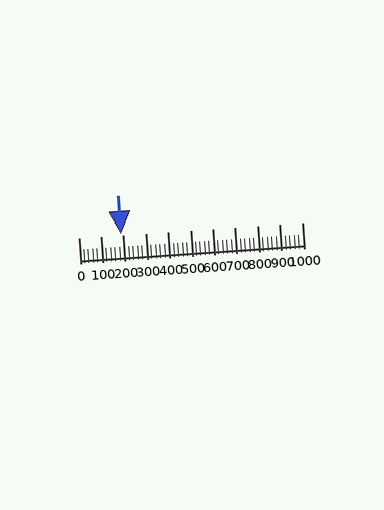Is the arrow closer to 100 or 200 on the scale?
The arrow is closer to 200.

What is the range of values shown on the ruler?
The ruler shows values from 0 to 1000.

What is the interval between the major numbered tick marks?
The major tick marks are spaced 100 units apart.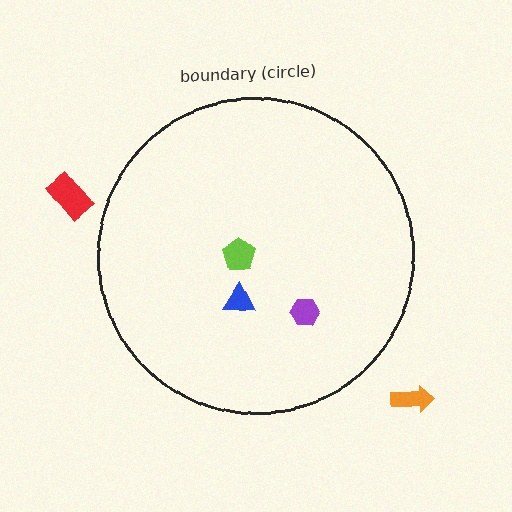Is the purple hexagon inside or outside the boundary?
Inside.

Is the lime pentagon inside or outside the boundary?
Inside.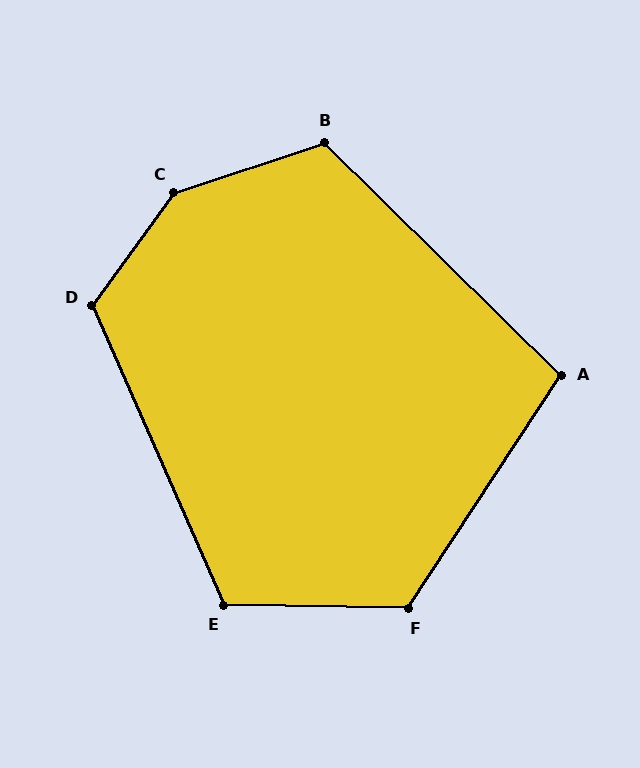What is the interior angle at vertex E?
Approximately 115 degrees (obtuse).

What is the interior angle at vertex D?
Approximately 120 degrees (obtuse).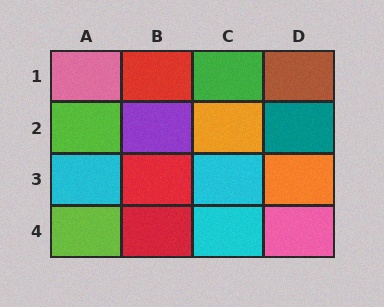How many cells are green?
1 cell is green.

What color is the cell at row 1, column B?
Red.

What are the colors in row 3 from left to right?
Cyan, red, cyan, orange.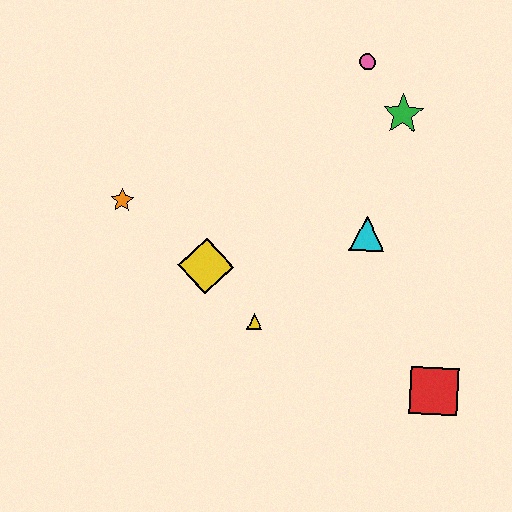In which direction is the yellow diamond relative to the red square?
The yellow diamond is to the left of the red square.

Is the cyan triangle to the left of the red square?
Yes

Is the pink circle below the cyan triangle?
No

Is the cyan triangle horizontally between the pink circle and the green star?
Yes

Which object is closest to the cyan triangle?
The green star is closest to the cyan triangle.